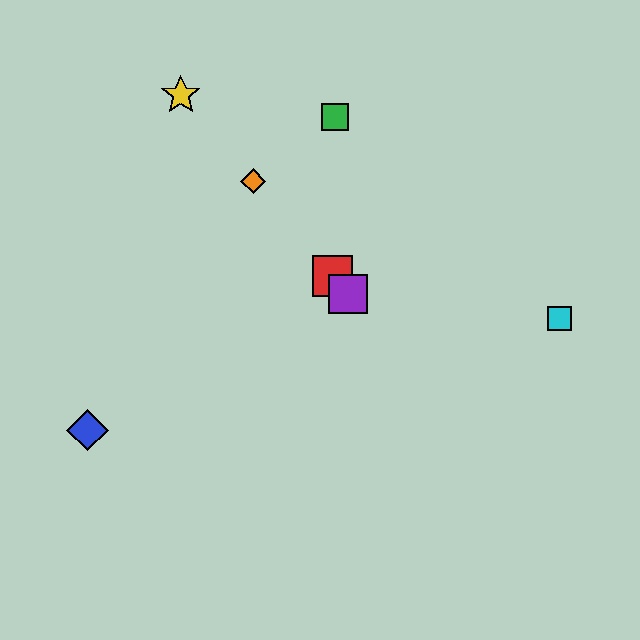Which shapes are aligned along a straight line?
The red square, the yellow star, the purple square, the orange diamond are aligned along a straight line.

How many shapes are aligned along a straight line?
4 shapes (the red square, the yellow star, the purple square, the orange diamond) are aligned along a straight line.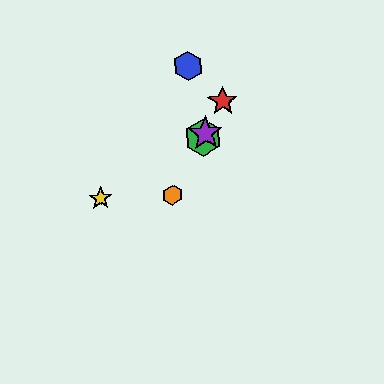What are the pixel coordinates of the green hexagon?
The green hexagon is at (203, 137).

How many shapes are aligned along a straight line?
4 shapes (the red star, the green hexagon, the purple star, the orange hexagon) are aligned along a straight line.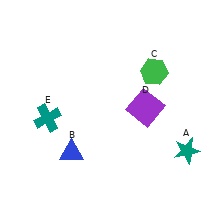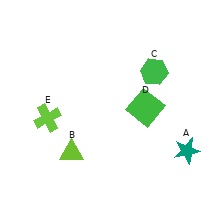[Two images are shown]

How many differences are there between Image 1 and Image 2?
There are 3 differences between the two images.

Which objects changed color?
B changed from blue to lime. D changed from purple to green. E changed from teal to lime.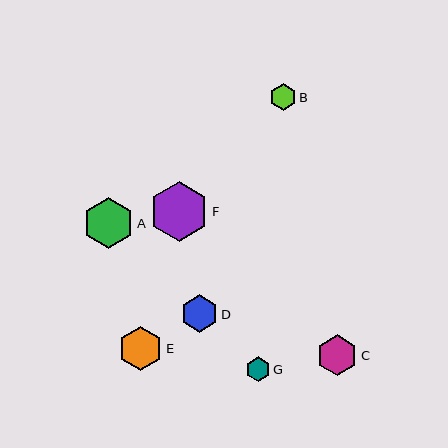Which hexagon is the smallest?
Hexagon G is the smallest with a size of approximately 24 pixels.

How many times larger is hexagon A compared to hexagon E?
Hexagon A is approximately 1.2 times the size of hexagon E.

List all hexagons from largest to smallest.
From largest to smallest: F, A, E, C, D, B, G.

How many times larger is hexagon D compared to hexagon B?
Hexagon D is approximately 1.4 times the size of hexagon B.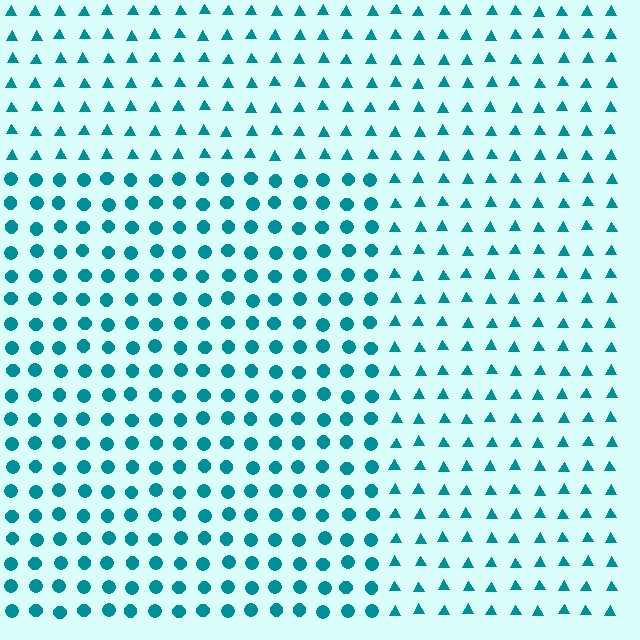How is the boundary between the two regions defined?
The boundary is defined by a change in element shape: circles inside vs. triangles outside. All elements share the same color and spacing.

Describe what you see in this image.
The image is filled with small teal elements arranged in a uniform grid. A rectangle-shaped region contains circles, while the surrounding area contains triangles. The boundary is defined purely by the change in element shape.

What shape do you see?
I see a rectangle.